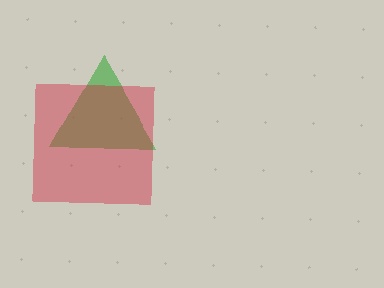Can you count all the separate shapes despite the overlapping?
Yes, there are 2 separate shapes.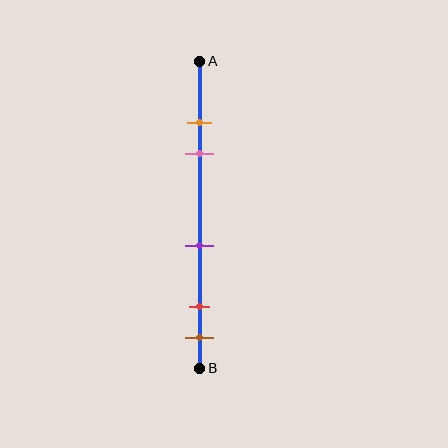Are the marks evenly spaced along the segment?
No, the marks are not evenly spaced.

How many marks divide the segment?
There are 5 marks dividing the segment.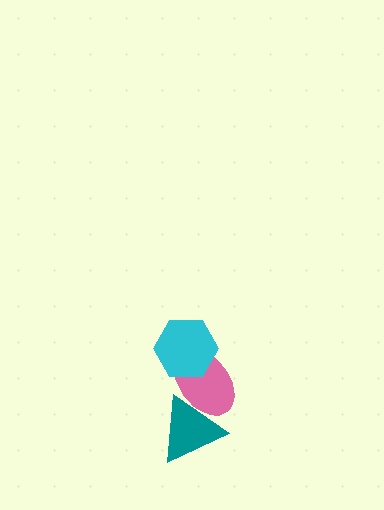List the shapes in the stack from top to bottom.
From top to bottom: the cyan hexagon, the pink ellipse, the teal triangle.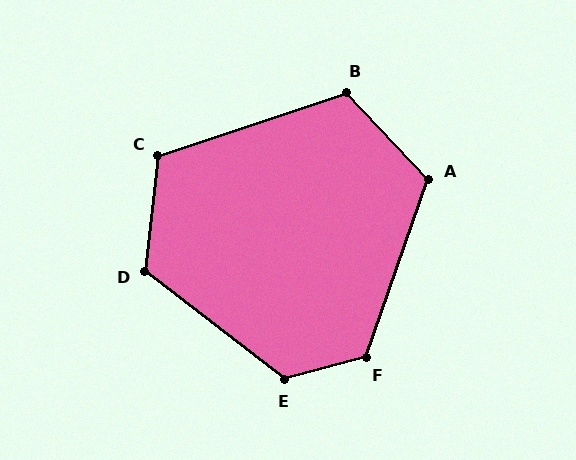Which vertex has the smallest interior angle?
B, at approximately 115 degrees.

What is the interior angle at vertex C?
Approximately 115 degrees (obtuse).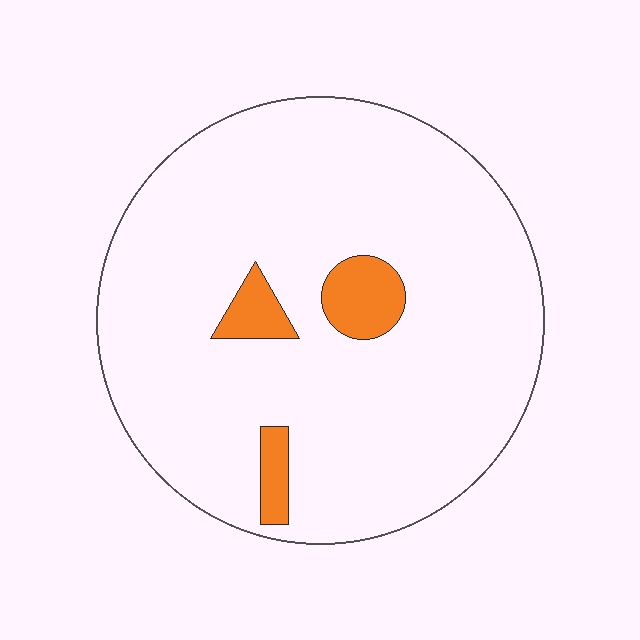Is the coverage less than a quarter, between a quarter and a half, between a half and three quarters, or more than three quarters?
Less than a quarter.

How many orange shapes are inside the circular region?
3.